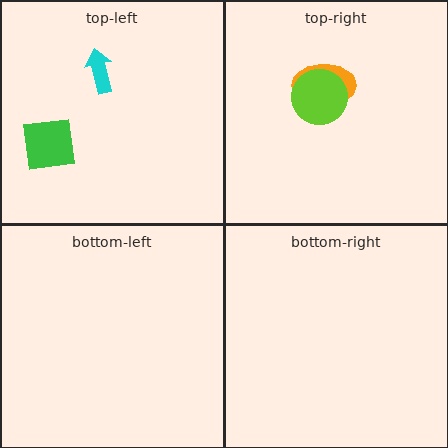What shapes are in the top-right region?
The orange ellipse, the lime circle.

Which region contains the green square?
The top-left region.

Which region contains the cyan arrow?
The top-left region.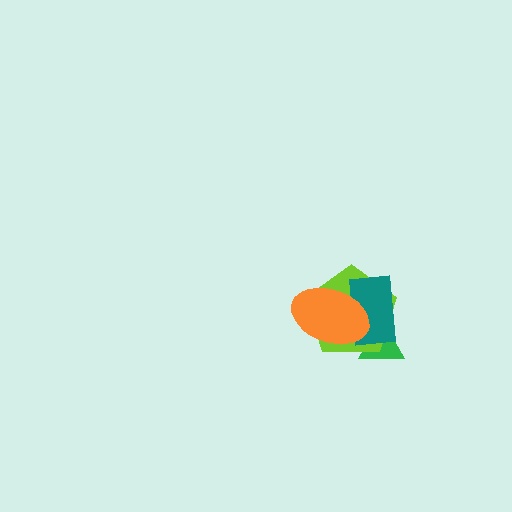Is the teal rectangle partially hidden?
Yes, it is partially covered by another shape.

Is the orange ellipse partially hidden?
No, no other shape covers it.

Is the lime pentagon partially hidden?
Yes, it is partially covered by another shape.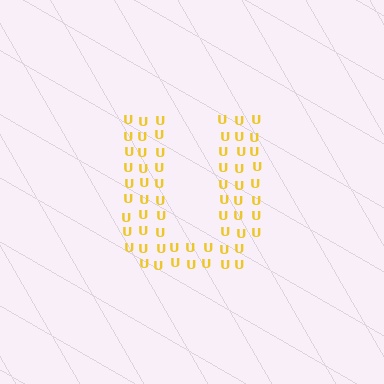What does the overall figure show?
The overall figure shows the letter U.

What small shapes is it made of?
It is made of small letter U's.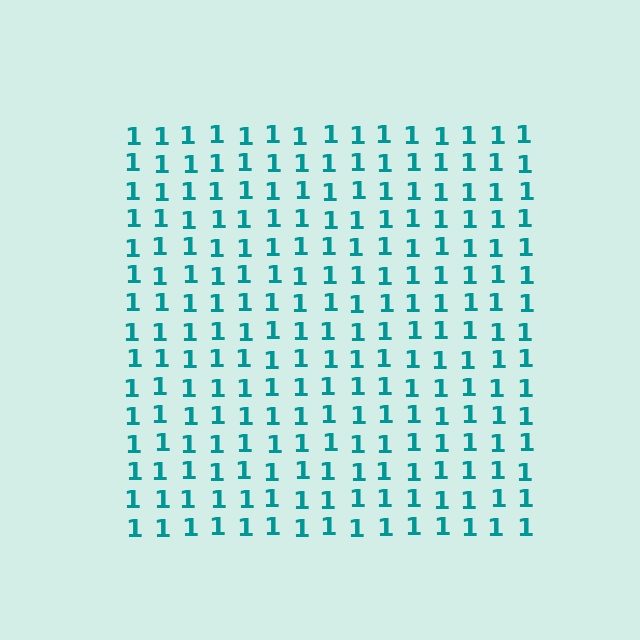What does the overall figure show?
The overall figure shows a square.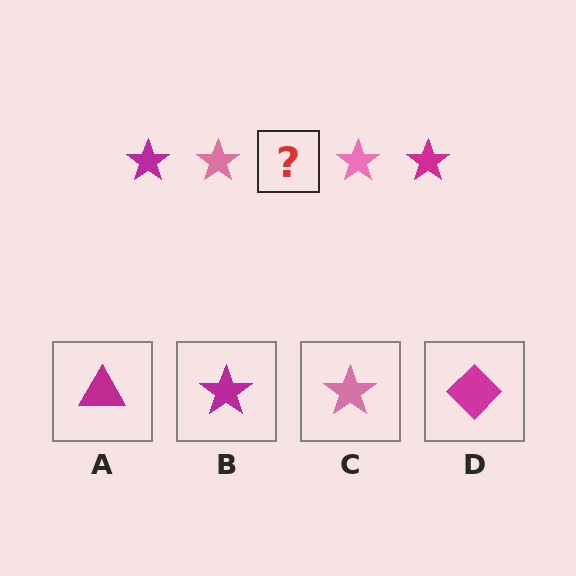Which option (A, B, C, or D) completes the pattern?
B.